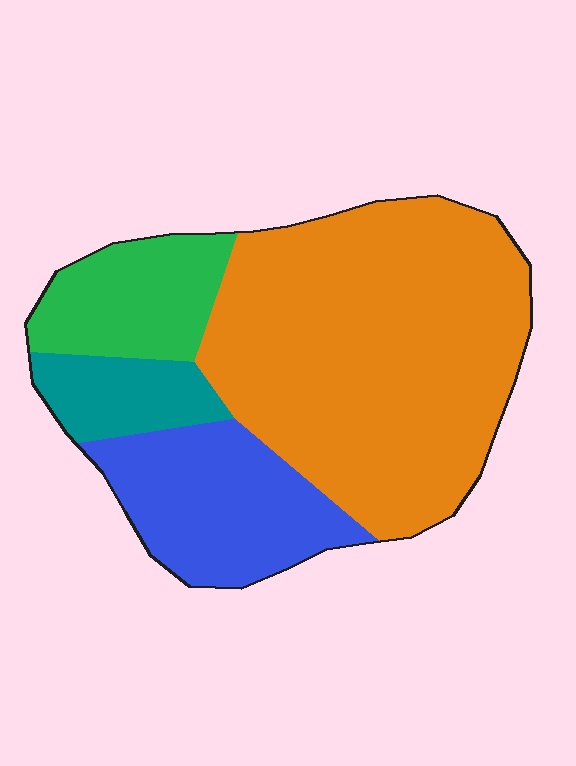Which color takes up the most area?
Orange, at roughly 55%.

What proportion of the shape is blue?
Blue covers around 20% of the shape.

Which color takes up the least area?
Teal, at roughly 10%.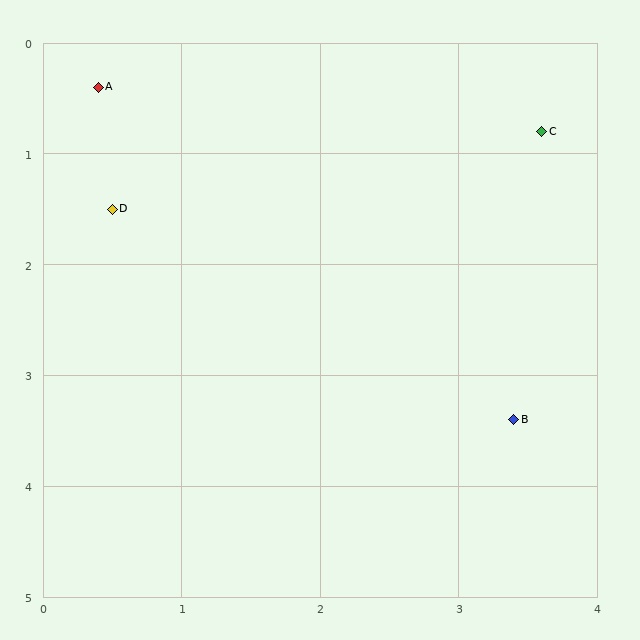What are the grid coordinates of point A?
Point A is at approximately (0.4, 0.4).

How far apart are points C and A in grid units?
Points C and A are about 3.2 grid units apart.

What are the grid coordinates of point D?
Point D is at approximately (0.5, 1.5).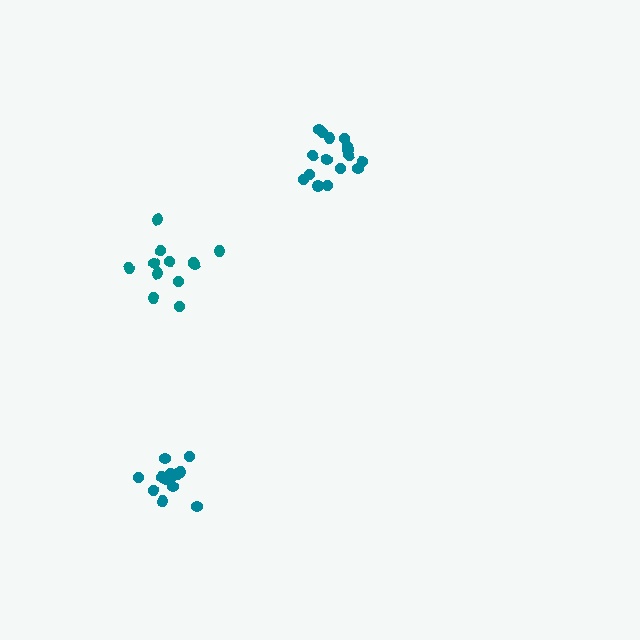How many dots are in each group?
Group 1: 16 dots, Group 2: 12 dots, Group 3: 14 dots (42 total).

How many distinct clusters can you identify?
There are 3 distinct clusters.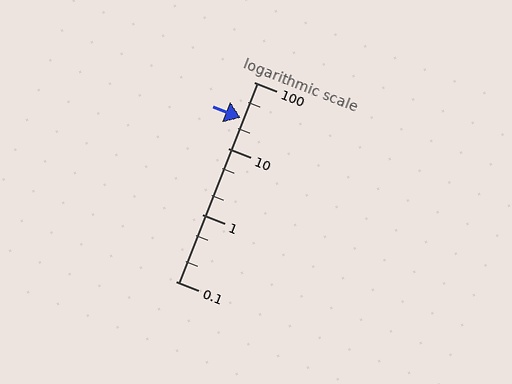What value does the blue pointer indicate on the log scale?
The pointer indicates approximately 29.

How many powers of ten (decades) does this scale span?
The scale spans 3 decades, from 0.1 to 100.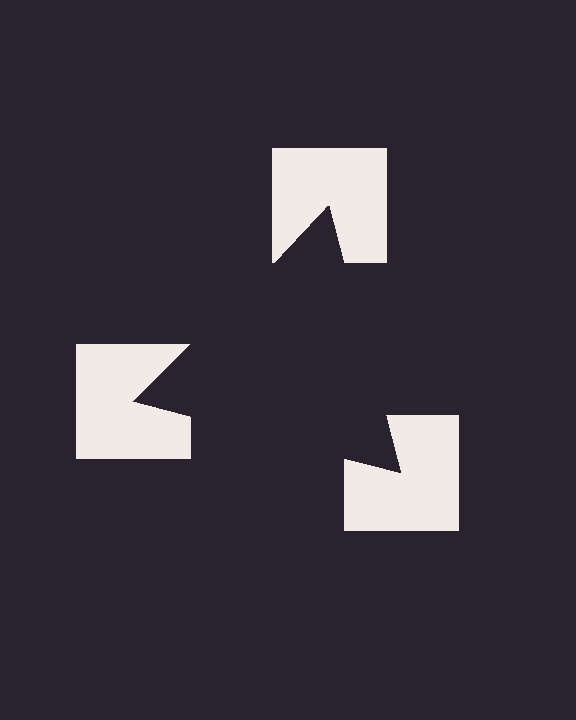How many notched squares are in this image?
There are 3 — one at each vertex of the illusory triangle.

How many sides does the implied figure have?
3 sides.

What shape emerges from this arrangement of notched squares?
An illusory triangle — its edges are inferred from the aligned wedge cuts in the notched squares, not physically drawn.